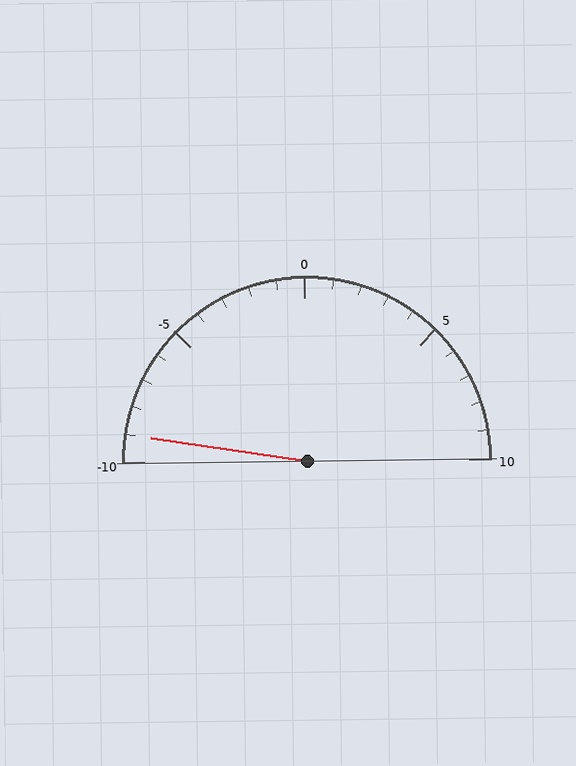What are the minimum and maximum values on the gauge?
The gauge ranges from -10 to 10.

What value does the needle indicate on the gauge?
The needle indicates approximately -9.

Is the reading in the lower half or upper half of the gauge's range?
The reading is in the lower half of the range (-10 to 10).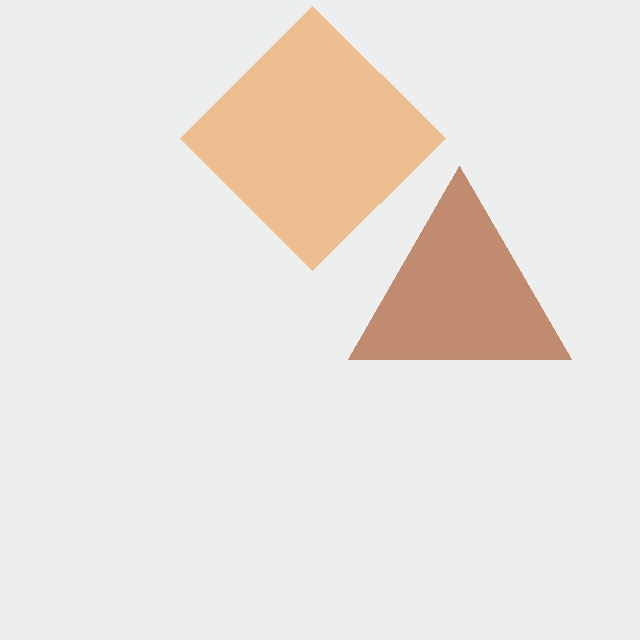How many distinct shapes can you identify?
There are 2 distinct shapes: an orange diamond, a brown triangle.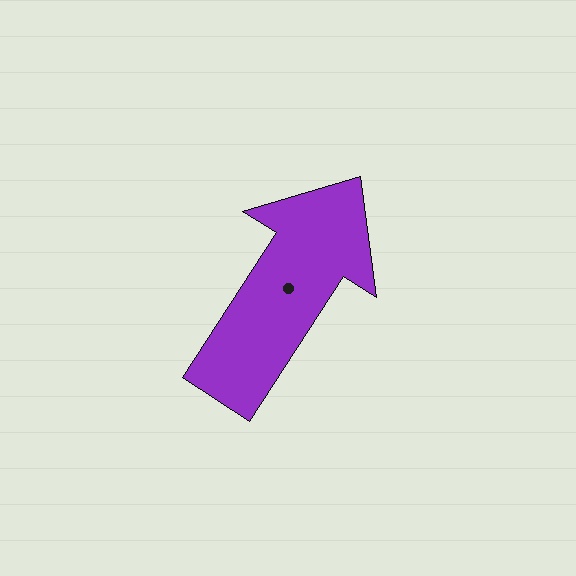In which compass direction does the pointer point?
Northeast.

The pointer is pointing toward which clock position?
Roughly 1 o'clock.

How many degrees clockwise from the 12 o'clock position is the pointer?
Approximately 33 degrees.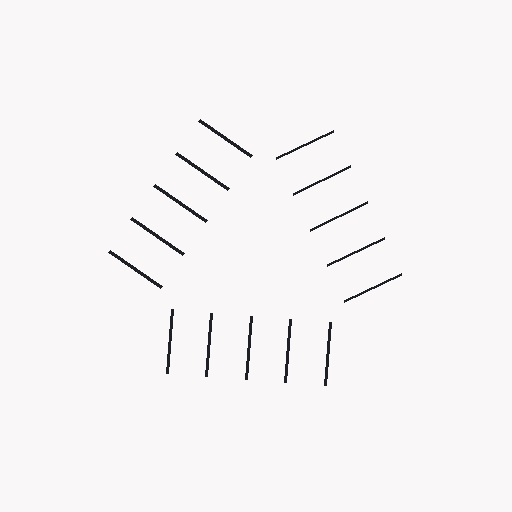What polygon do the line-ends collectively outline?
An illusory triangle — the line segments terminate on its edges but no continuous stroke is drawn.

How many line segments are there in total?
15 — 5 along each of the 3 edges.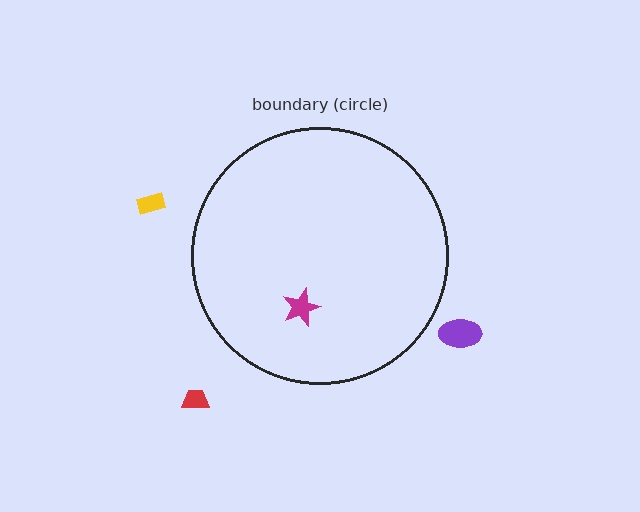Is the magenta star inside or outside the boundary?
Inside.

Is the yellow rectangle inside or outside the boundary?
Outside.